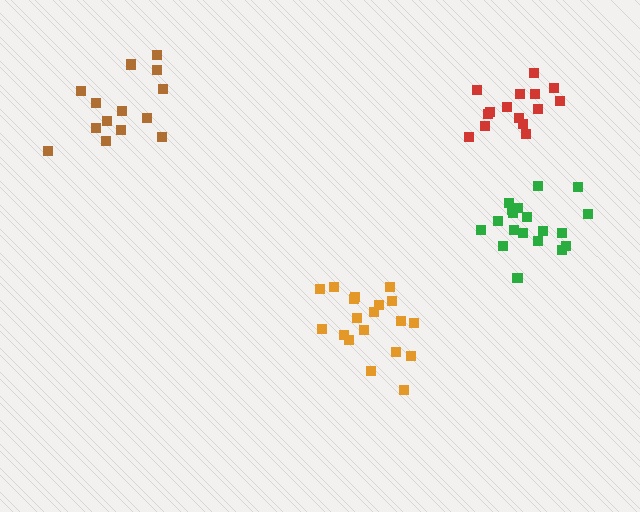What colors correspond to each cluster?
The clusters are colored: red, green, orange, brown.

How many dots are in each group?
Group 1: 15 dots, Group 2: 19 dots, Group 3: 19 dots, Group 4: 14 dots (67 total).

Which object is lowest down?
The orange cluster is bottommost.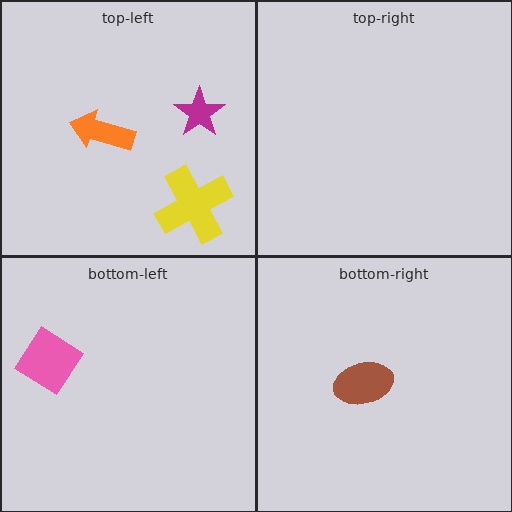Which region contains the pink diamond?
The bottom-left region.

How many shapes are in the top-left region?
3.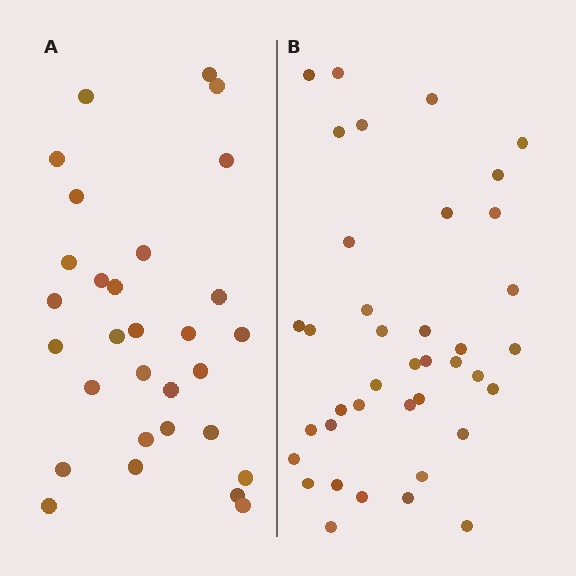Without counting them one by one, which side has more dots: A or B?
Region B (the right region) has more dots.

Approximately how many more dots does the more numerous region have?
Region B has roughly 8 or so more dots than region A.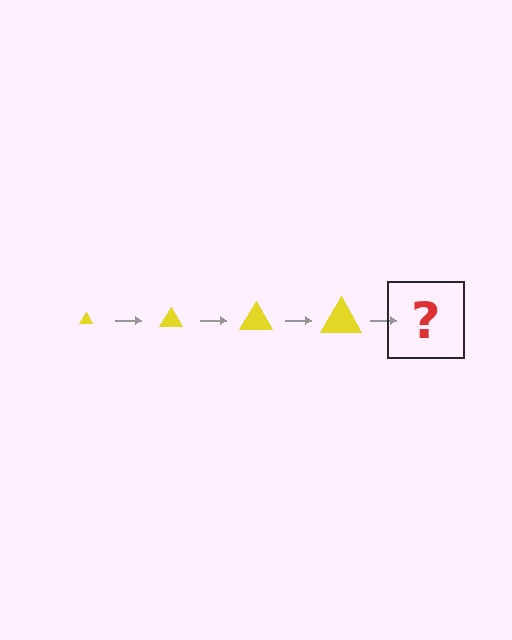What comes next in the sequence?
The next element should be a yellow triangle, larger than the previous one.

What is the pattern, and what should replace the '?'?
The pattern is that the triangle gets progressively larger each step. The '?' should be a yellow triangle, larger than the previous one.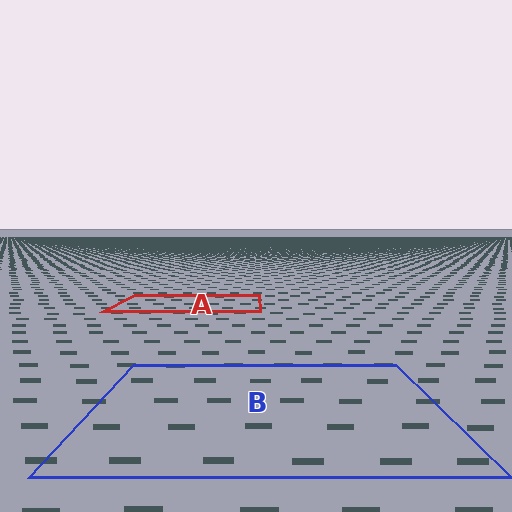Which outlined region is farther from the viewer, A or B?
Region A is farther from the viewer — the texture elements inside it appear smaller and more densely packed.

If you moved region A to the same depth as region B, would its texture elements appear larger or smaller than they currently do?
They would appear larger. At a closer depth, the same texture elements are projected at a bigger on-screen size.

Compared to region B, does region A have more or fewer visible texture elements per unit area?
Region A has more texture elements per unit area — they are packed more densely because it is farther away.